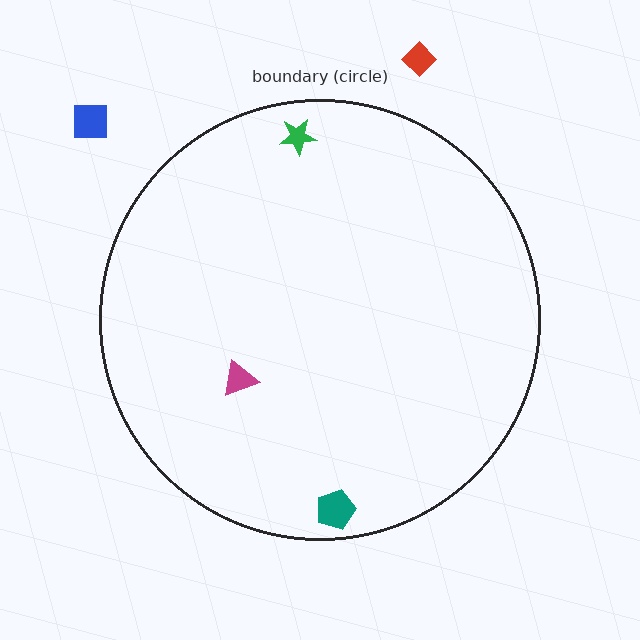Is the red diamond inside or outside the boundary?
Outside.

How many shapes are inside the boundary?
3 inside, 2 outside.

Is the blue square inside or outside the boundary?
Outside.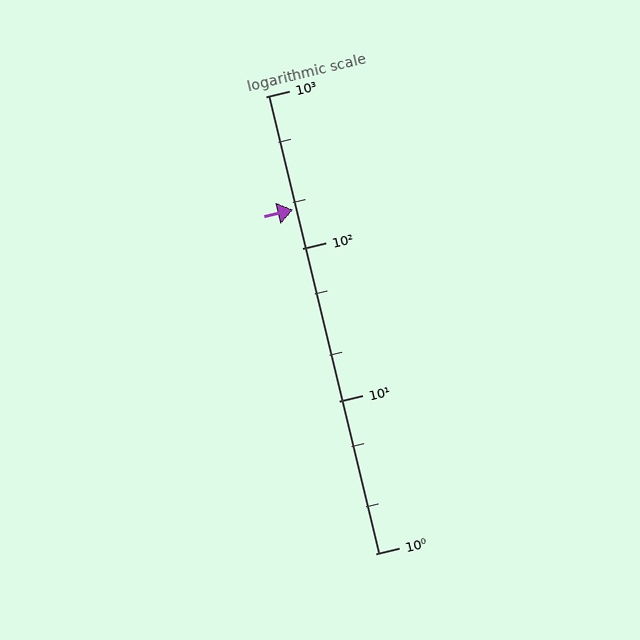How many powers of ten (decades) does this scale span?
The scale spans 3 decades, from 1 to 1000.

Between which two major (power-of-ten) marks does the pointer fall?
The pointer is between 100 and 1000.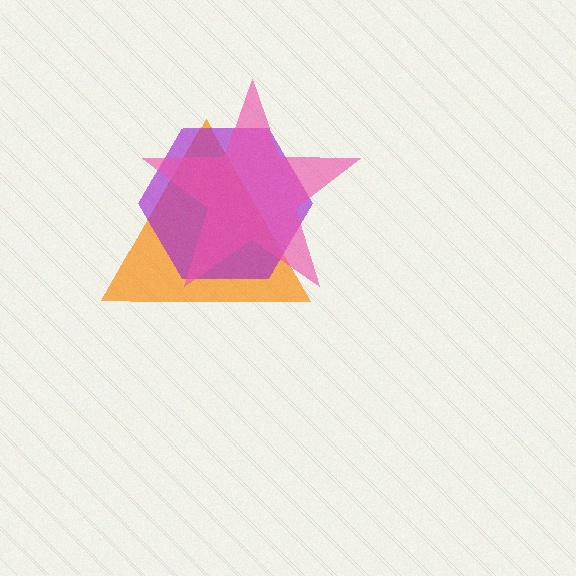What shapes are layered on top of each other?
The layered shapes are: an orange triangle, a purple hexagon, a pink star.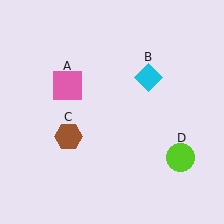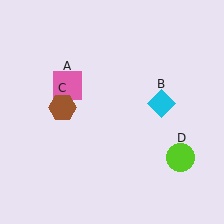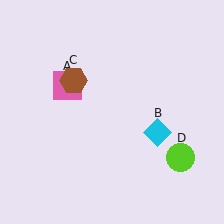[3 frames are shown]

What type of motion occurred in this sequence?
The cyan diamond (object B), brown hexagon (object C) rotated clockwise around the center of the scene.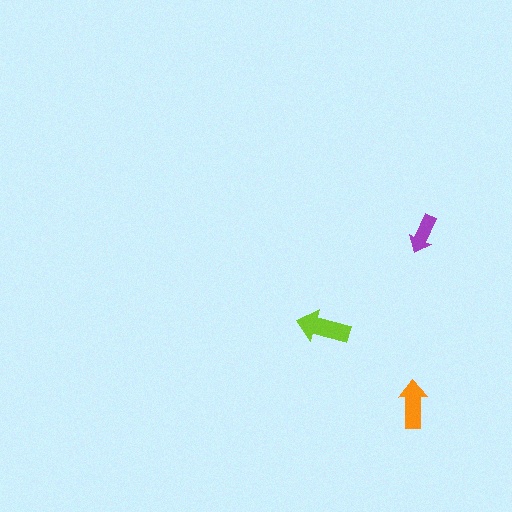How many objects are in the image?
There are 3 objects in the image.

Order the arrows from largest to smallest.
the lime one, the orange one, the purple one.